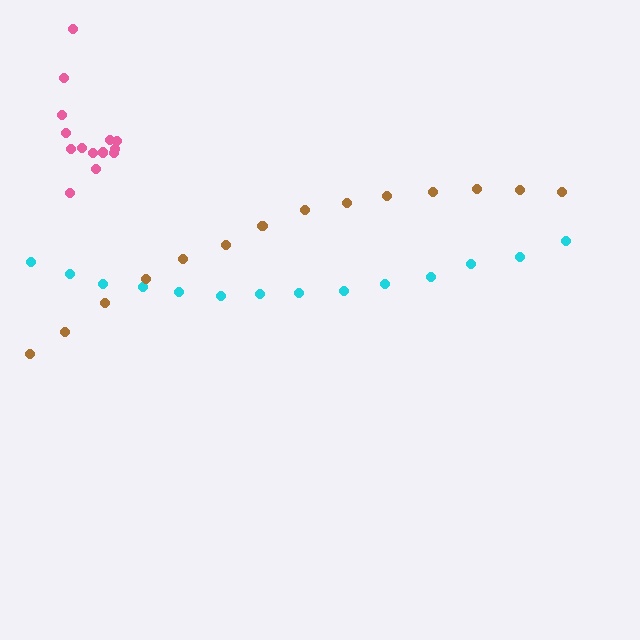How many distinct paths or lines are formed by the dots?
There are 3 distinct paths.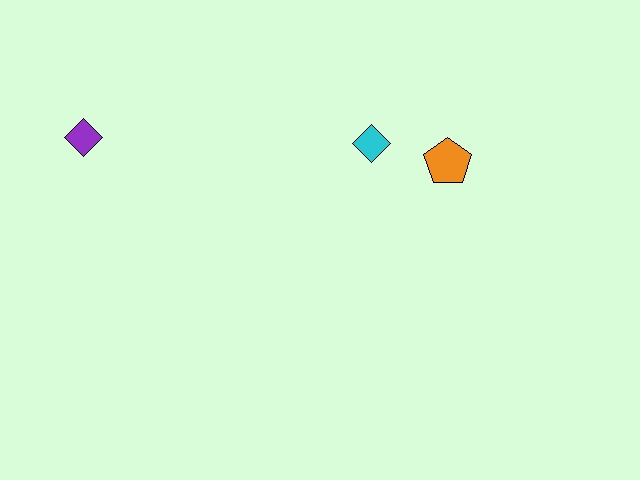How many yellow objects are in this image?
There are no yellow objects.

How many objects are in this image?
There are 3 objects.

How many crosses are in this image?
There are no crosses.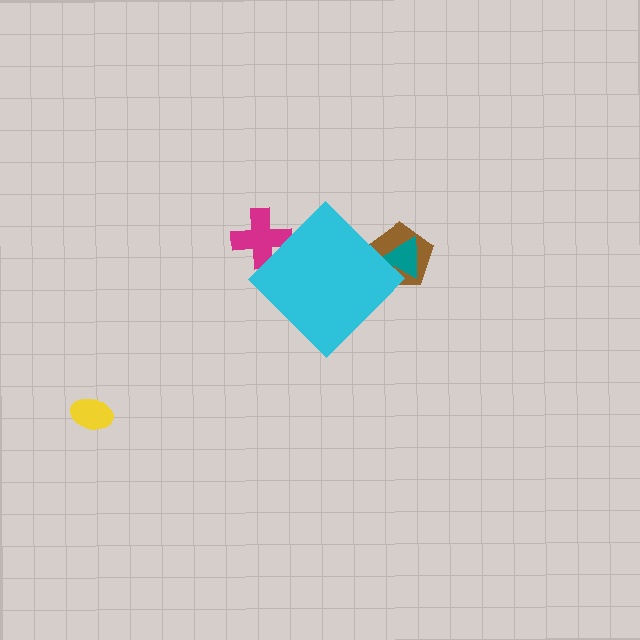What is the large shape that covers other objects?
A cyan diamond.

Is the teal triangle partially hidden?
Yes, the teal triangle is partially hidden behind the cyan diamond.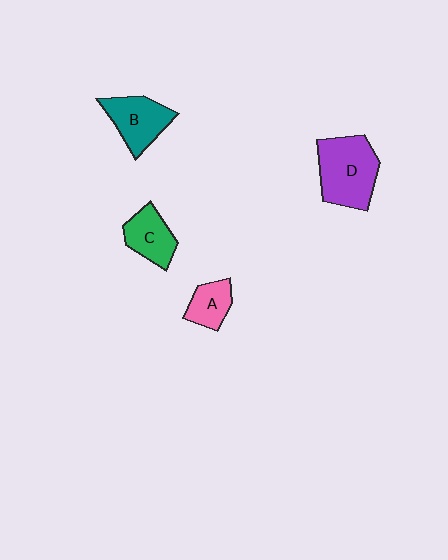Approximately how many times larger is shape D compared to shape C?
Approximately 1.7 times.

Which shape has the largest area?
Shape D (purple).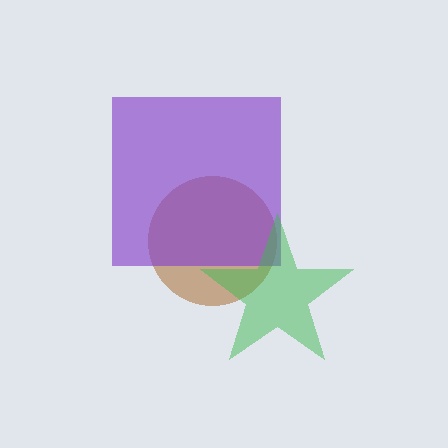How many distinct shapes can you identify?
There are 3 distinct shapes: a brown circle, a purple square, a green star.